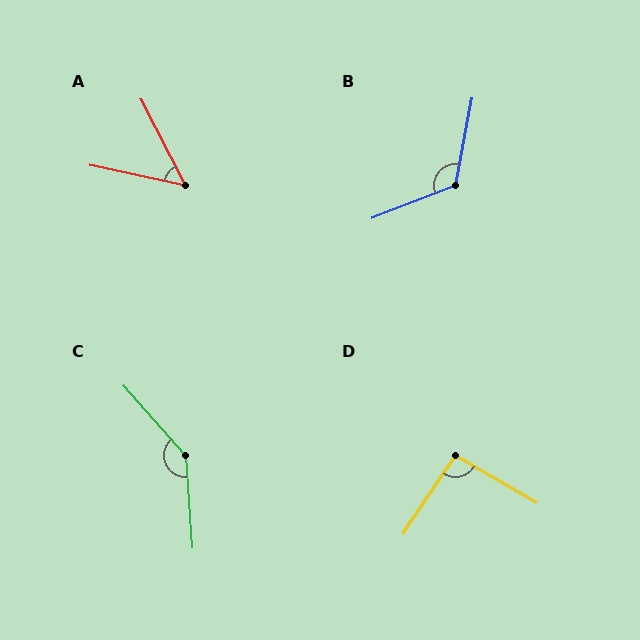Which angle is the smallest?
A, at approximately 50 degrees.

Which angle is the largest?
C, at approximately 143 degrees.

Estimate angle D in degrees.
Approximately 93 degrees.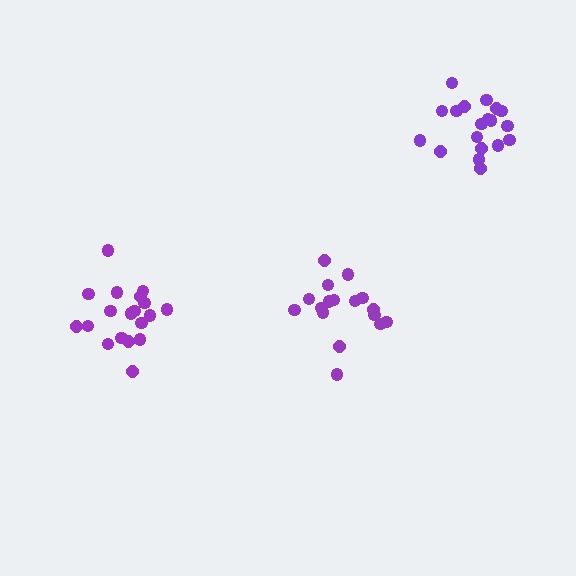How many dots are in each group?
Group 1: 17 dots, Group 2: 19 dots, Group 3: 19 dots (55 total).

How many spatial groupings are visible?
There are 3 spatial groupings.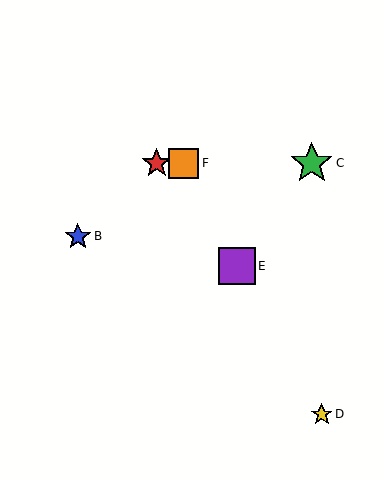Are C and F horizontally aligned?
Yes, both are at y≈163.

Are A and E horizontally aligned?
No, A is at y≈163 and E is at y≈266.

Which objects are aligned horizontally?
Objects A, C, F are aligned horizontally.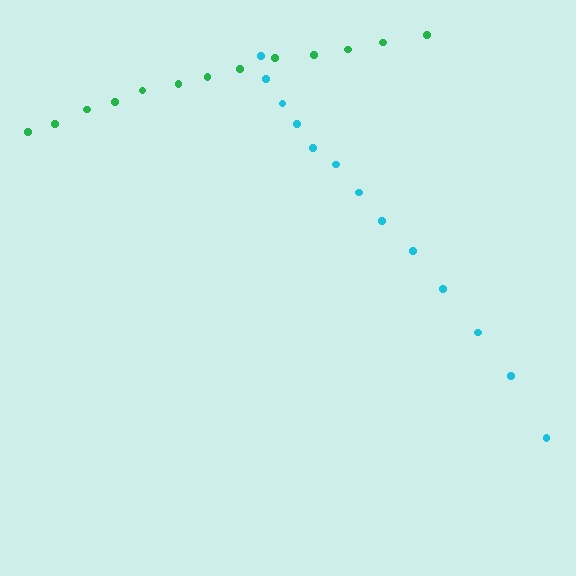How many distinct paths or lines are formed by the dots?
There are 2 distinct paths.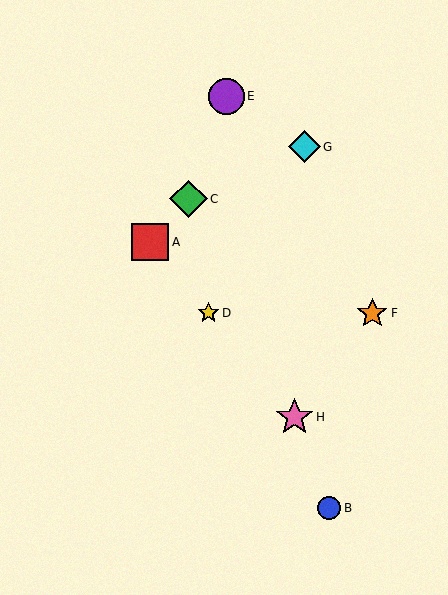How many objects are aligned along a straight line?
3 objects (A, D, H) are aligned along a straight line.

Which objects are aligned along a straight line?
Objects A, D, H are aligned along a straight line.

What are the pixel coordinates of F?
Object F is at (372, 313).